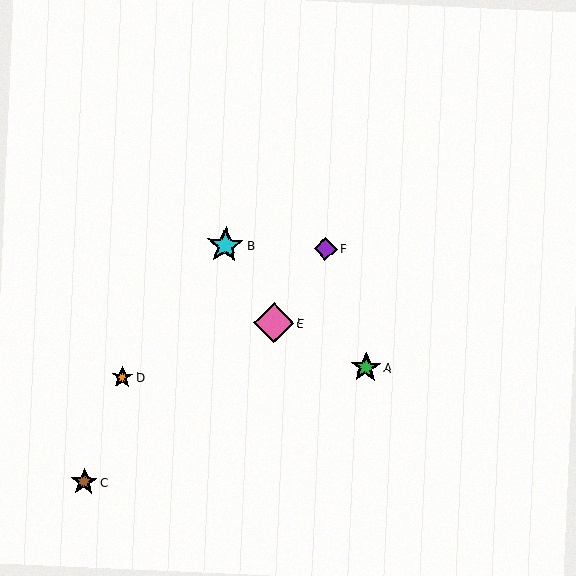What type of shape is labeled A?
Shape A is a green star.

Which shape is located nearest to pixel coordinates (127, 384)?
The orange star (labeled D) at (122, 377) is nearest to that location.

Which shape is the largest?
The pink diamond (labeled E) is the largest.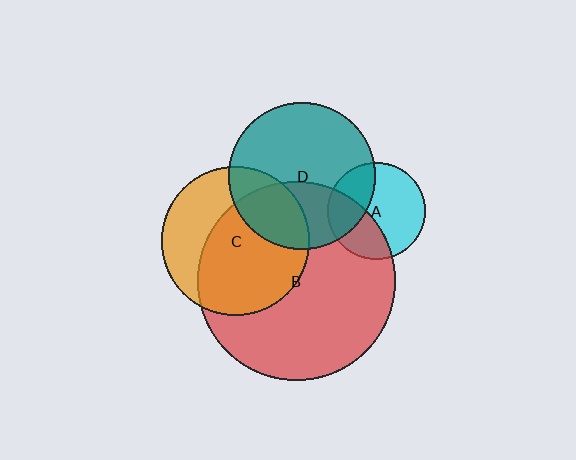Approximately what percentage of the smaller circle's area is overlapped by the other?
Approximately 35%.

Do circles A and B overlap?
Yes.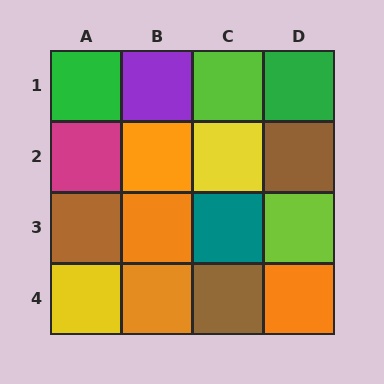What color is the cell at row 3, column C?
Teal.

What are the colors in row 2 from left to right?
Magenta, orange, yellow, brown.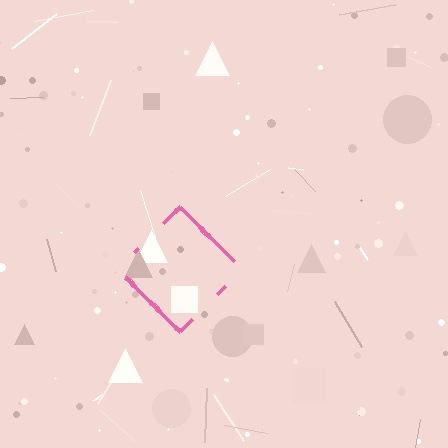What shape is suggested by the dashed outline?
The dashed outline suggests a diamond.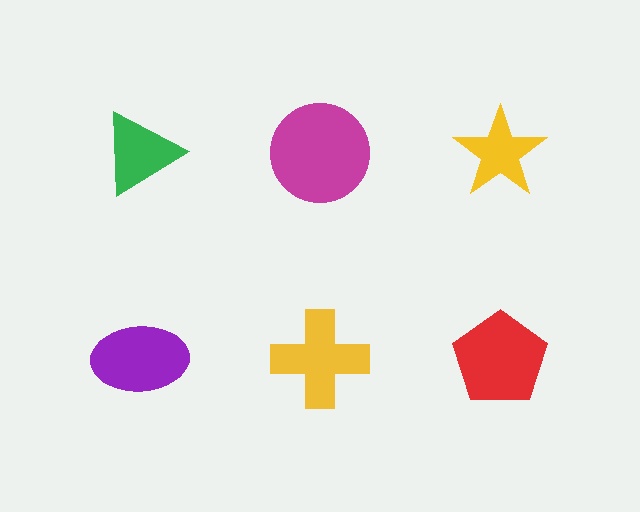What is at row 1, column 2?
A magenta circle.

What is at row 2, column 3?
A red pentagon.